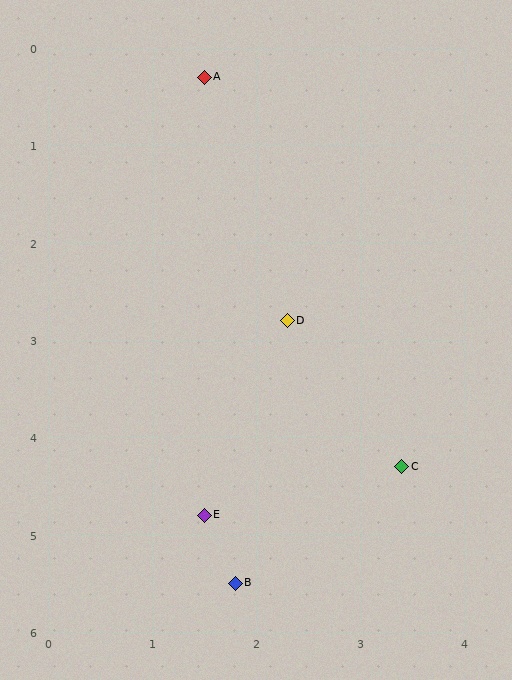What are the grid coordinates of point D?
Point D is at approximately (2.3, 2.8).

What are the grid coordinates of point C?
Point C is at approximately (3.4, 4.3).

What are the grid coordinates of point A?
Point A is at approximately (1.5, 0.3).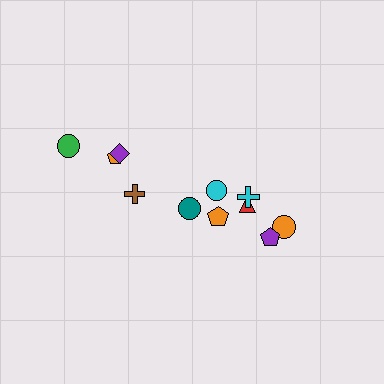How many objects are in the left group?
There are 4 objects.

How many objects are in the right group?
There are 7 objects.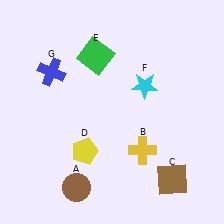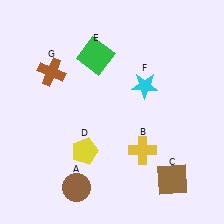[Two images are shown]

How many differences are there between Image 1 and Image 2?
There is 1 difference between the two images.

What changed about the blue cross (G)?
In Image 1, G is blue. In Image 2, it changed to brown.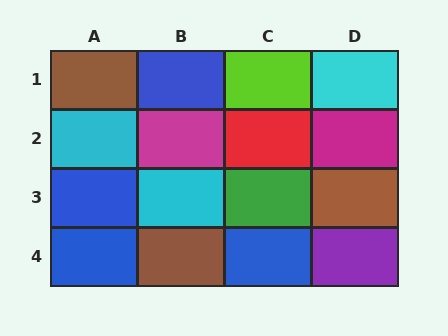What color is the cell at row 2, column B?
Magenta.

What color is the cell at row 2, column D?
Magenta.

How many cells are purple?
1 cell is purple.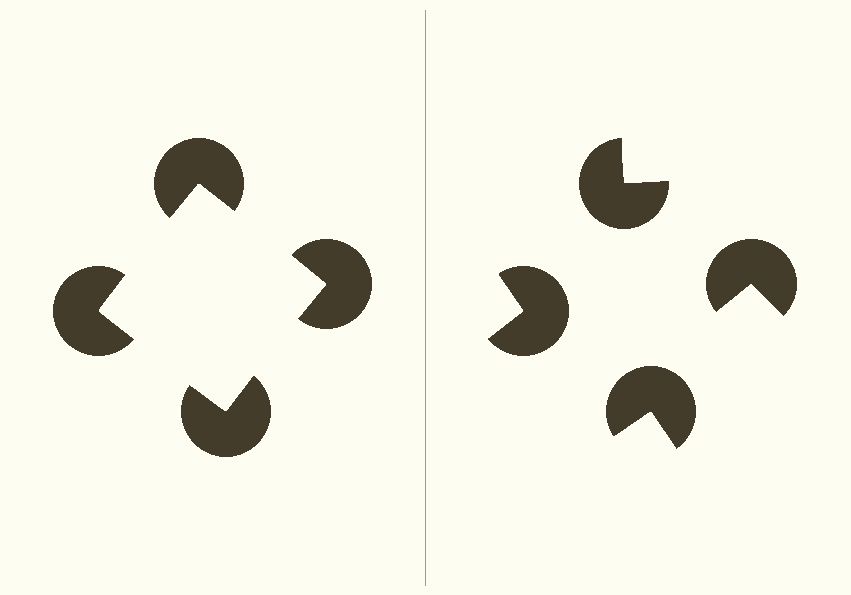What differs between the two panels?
The pac-man discs are positioned identically on both sides; only the wedge orientations differ. On the left they align to a square; on the right they are misaligned.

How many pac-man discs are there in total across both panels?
8 — 4 on each side.